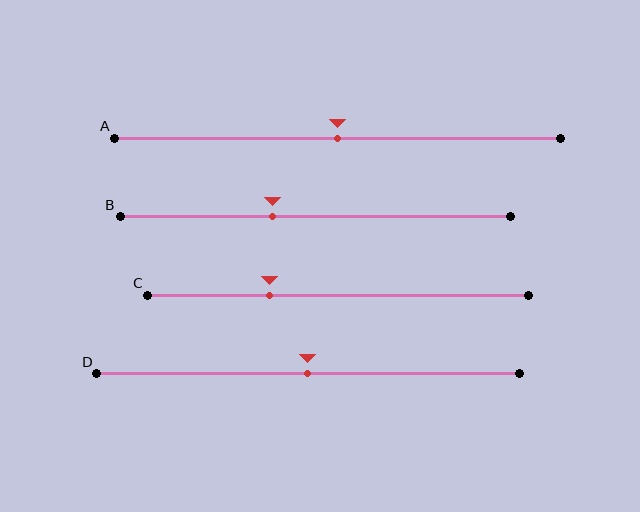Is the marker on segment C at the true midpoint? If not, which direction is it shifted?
No, the marker on segment C is shifted to the left by about 18% of the segment length.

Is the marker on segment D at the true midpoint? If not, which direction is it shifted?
Yes, the marker on segment D is at the true midpoint.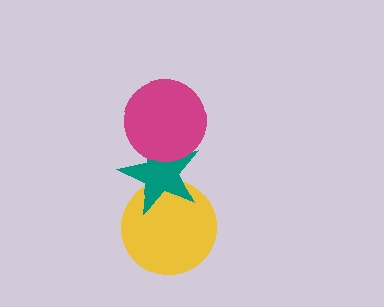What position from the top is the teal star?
The teal star is 2nd from the top.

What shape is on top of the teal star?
The magenta circle is on top of the teal star.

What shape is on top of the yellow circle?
The teal star is on top of the yellow circle.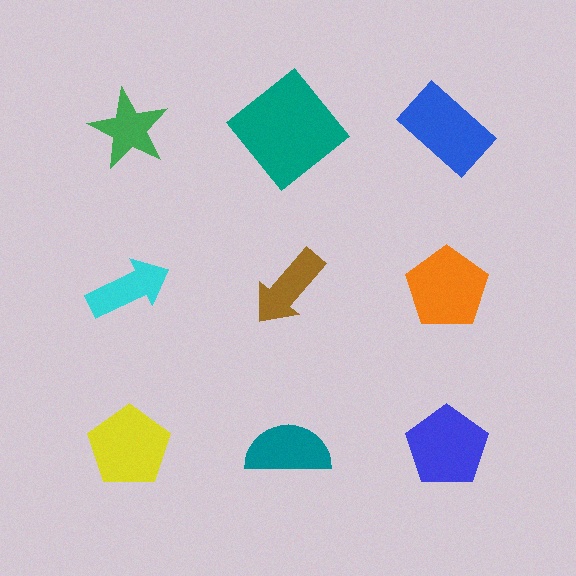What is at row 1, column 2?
A teal diamond.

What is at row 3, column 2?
A teal semicircle.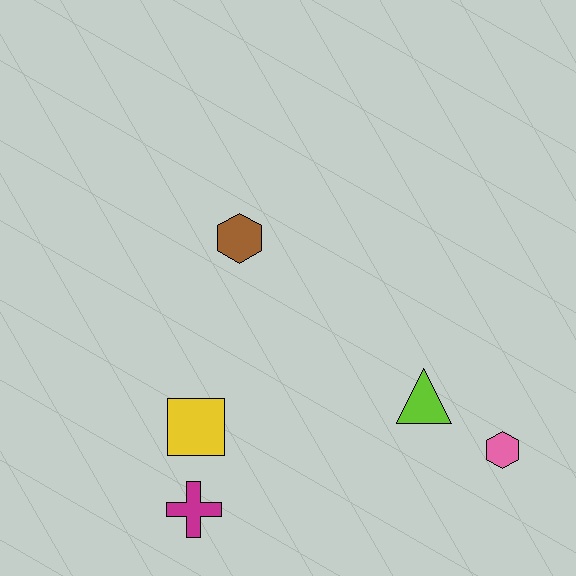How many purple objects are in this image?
There are no purple objects.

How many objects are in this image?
There are 5 objects.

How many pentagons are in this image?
There are no pentagons.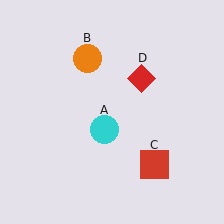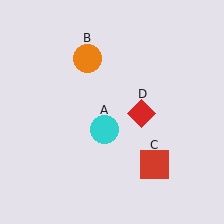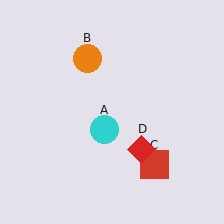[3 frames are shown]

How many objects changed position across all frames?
1 object changed position: red diamond (object D).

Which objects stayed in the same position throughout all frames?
Cyan circle (object A) and orange circle (object B) and red square (object C) remained stationary.